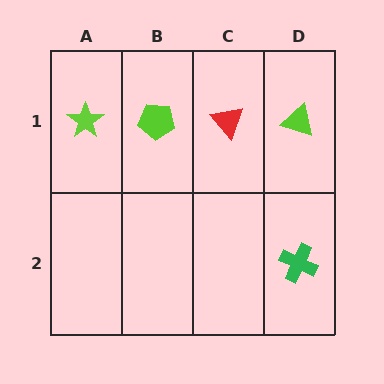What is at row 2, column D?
A green cross.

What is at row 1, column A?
A lime star.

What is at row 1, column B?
A lime pentagon.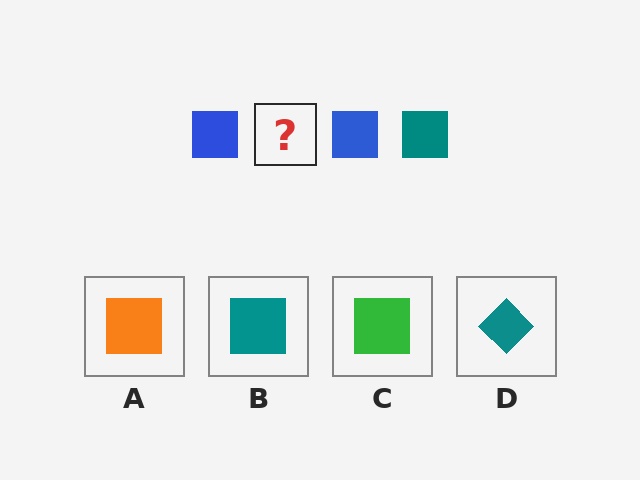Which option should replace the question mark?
Option B.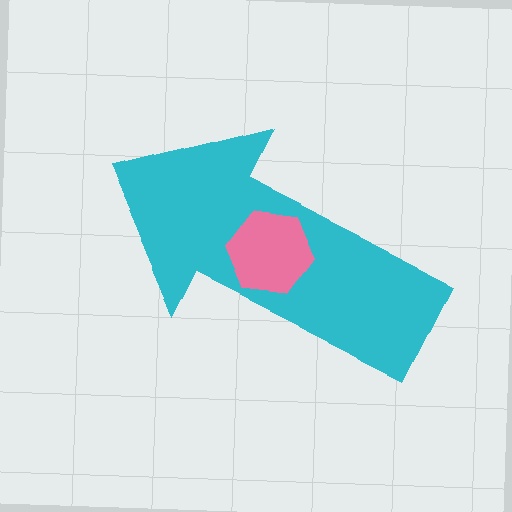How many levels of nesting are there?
2.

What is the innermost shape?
The pink hexagon.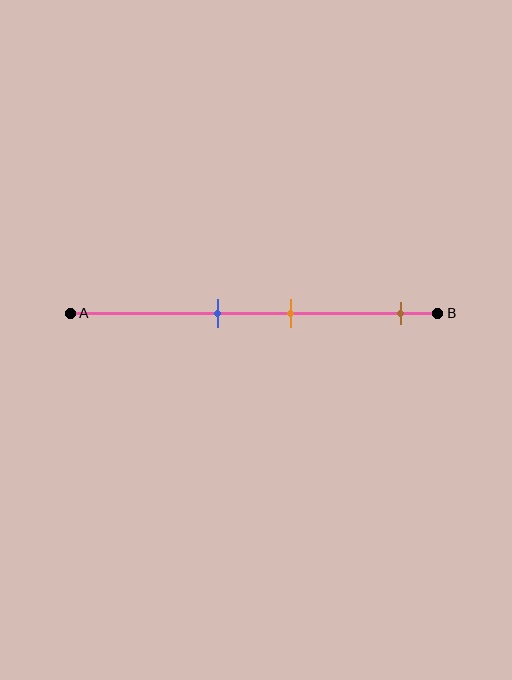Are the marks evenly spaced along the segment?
No, the marks are not evenly spaced.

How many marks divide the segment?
There are 3 marks dividing the segment.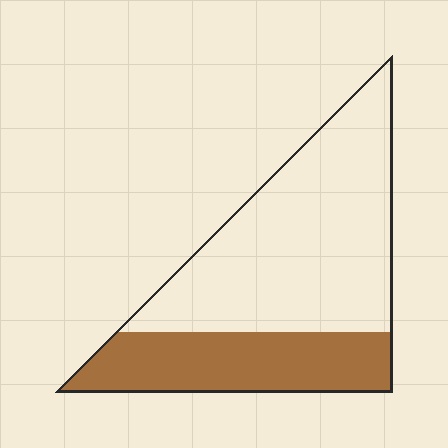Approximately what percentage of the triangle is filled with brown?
Approximately 35%.